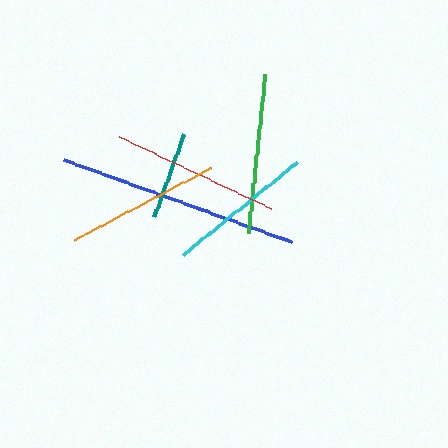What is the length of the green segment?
The green segment is approximately 160 pixels long.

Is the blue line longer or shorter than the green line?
The blue line is longer than the green line.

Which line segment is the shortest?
The teal line is the shortest at approximately 88 pixels.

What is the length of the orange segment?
The orange segment is approximately 154 pixels long.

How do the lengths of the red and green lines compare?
The red and green lines are approximately the same length.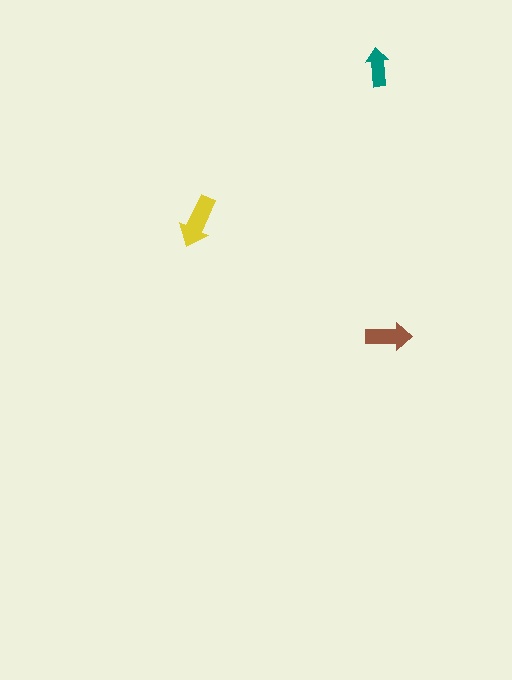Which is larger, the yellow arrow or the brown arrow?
The yellow one.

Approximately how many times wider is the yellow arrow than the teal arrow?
About 1.5 times wider.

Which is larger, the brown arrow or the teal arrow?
The brown one.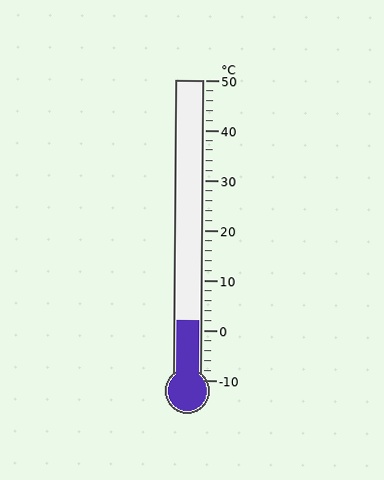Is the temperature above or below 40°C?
The temperature is below 40°C.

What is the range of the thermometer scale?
The thermometer scale ranges from -10°C to 50°C.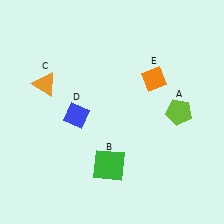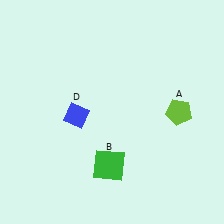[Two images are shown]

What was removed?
The orange triangle (C), the orange diamond (E) were removed in Image 2.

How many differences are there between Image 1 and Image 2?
There are 2 differences between the two images.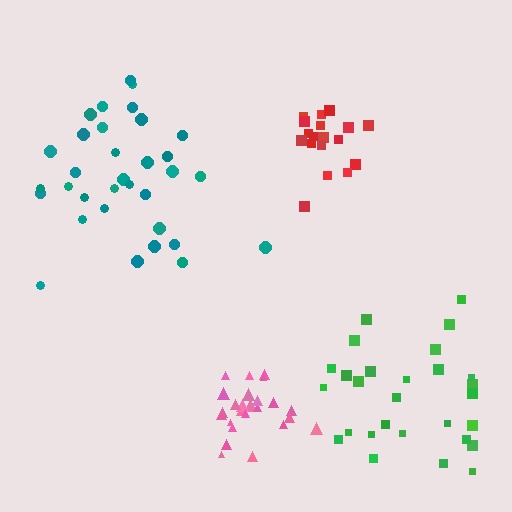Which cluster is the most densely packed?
Pink.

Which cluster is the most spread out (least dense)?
Green.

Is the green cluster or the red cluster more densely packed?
Red.